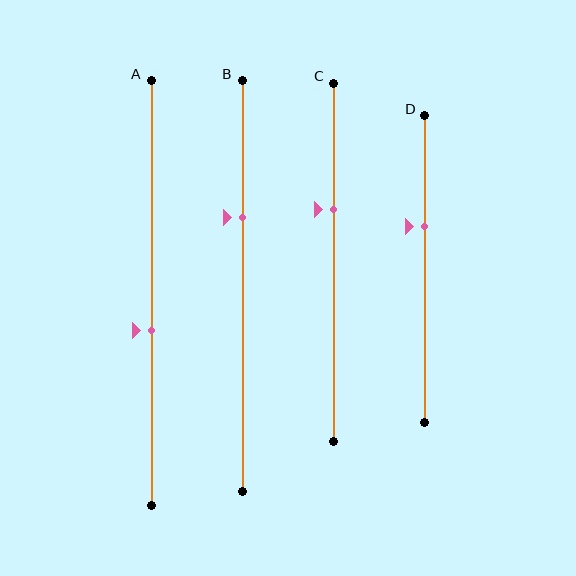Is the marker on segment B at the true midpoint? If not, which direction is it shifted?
No, the marker on segment B is shifted upward by about 17% of the segment length.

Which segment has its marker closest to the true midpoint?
Segment A has its marker closest to the true midpoint.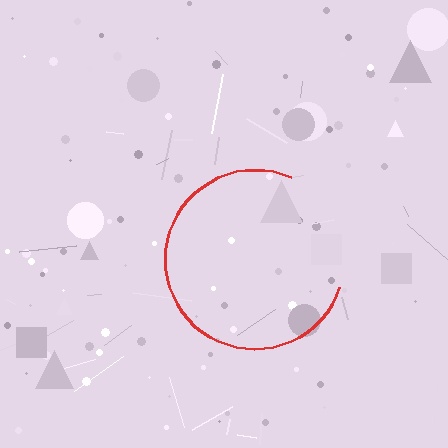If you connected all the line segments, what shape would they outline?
They would outline a circle.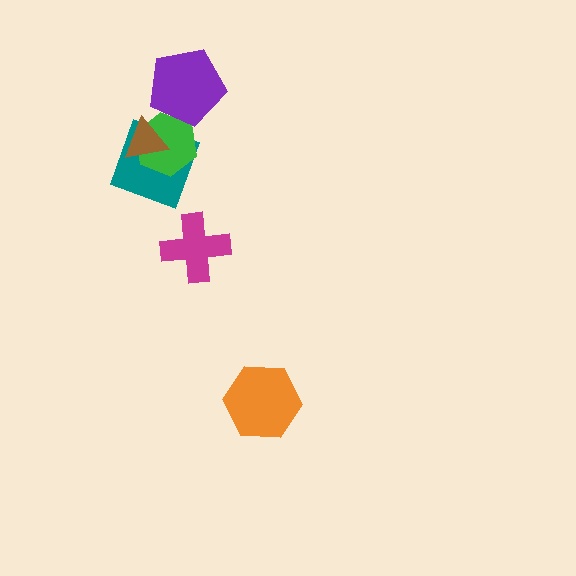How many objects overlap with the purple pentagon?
1 object overlaps with the purple pentagon.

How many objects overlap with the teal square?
2 objects overlap with the teal square.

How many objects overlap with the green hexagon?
3 objects overlap with the green hexagon.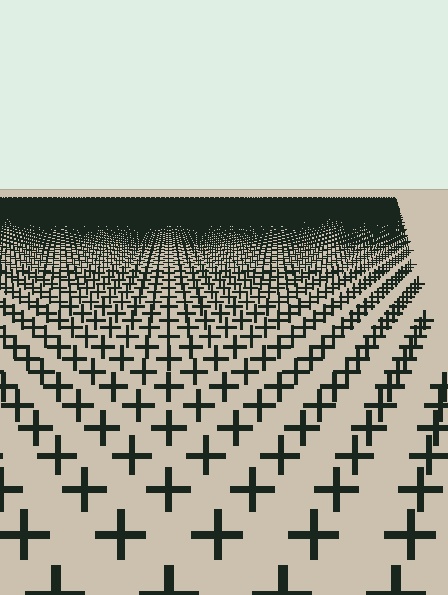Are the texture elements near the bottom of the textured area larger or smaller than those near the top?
Larger. Near the bottom, elements are closer to the viewer and appear at a bigger on-screen size.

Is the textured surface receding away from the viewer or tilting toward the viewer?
The surface is receding away from the viewer. Texture elements get smaller and denser toward the top.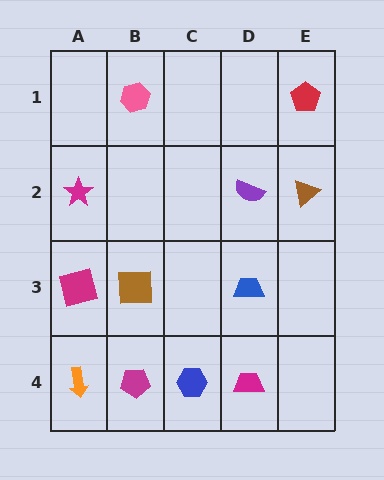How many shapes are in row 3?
3 shapes.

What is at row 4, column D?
A magenta trapezoid.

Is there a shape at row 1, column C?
No, that cell is empty.